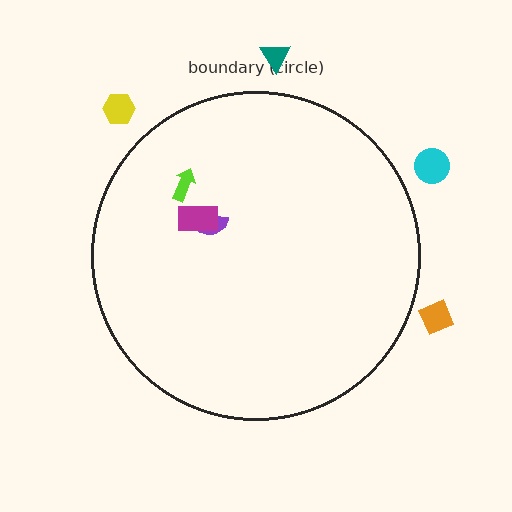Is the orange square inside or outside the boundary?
Outside.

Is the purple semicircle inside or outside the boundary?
Inside.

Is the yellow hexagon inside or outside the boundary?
Outside.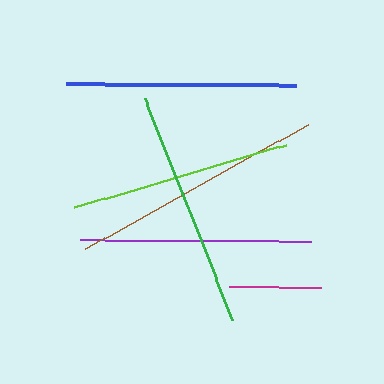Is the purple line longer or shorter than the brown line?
The brown line is longer than the purple line.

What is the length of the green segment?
The green segment is approximately 239 pixels long.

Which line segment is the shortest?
The magenta line is the shortest at approximately 92 pixels.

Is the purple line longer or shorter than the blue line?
The purple line is longer than the blue line.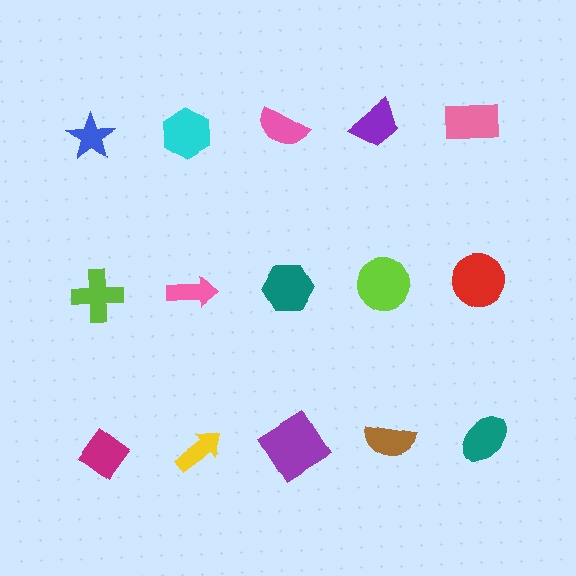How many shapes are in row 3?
5 shapes.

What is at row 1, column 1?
A blue star.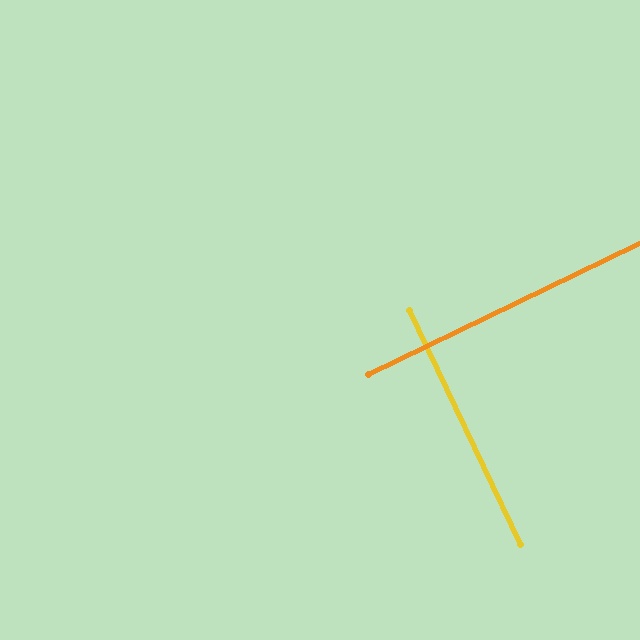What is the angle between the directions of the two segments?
Approximately 90 degrees.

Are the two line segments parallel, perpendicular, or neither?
Perpendicular — they meet at approximately 90°.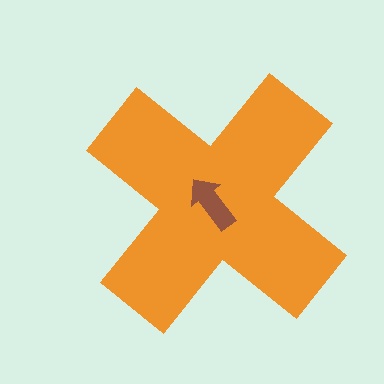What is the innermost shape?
The brown arrow.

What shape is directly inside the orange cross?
The brown arrow.